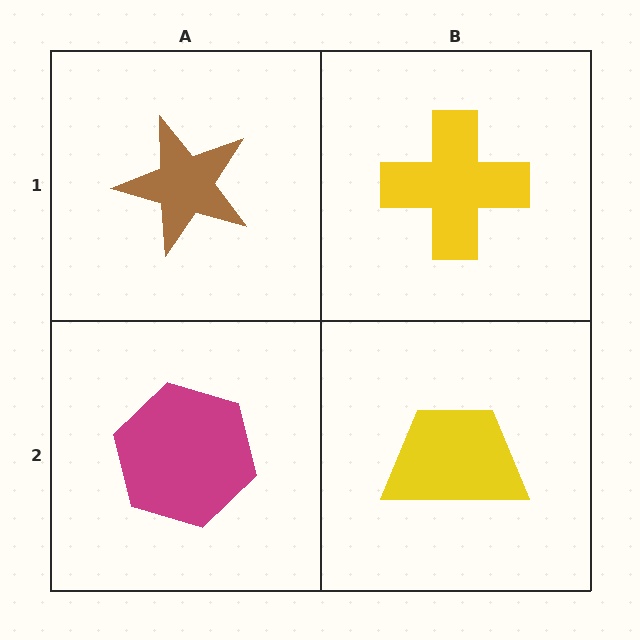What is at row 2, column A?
A magenta hexagon.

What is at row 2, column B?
A yellow trapezoid.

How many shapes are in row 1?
2 shapes.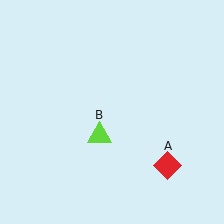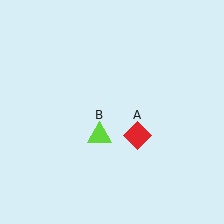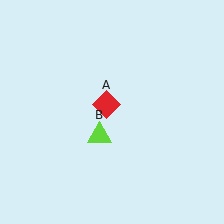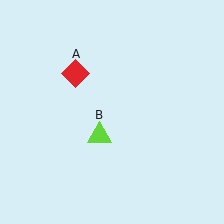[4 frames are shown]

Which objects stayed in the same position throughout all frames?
Lime triangle (object B) remained stationary.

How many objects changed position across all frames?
1 object changed position: red diamond (object A).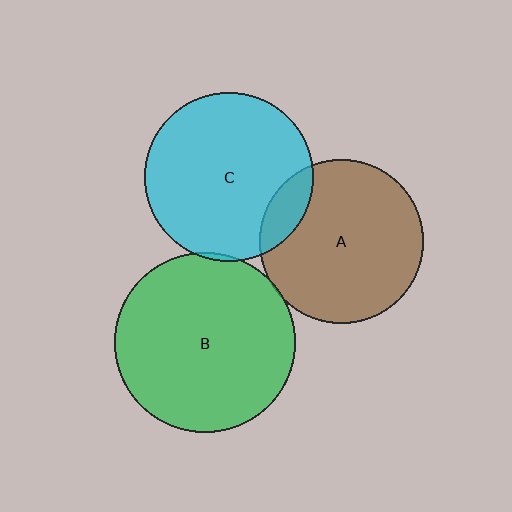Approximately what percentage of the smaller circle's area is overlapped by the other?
Approximately 5%.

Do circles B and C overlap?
Yes.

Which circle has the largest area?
Circle B (green).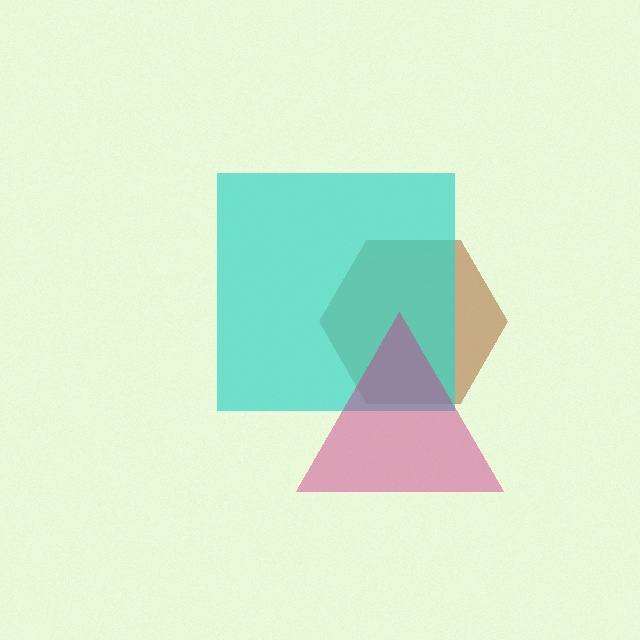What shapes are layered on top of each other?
The layered shapes are: a brown hexagon, a cyan square, a magenta triangle.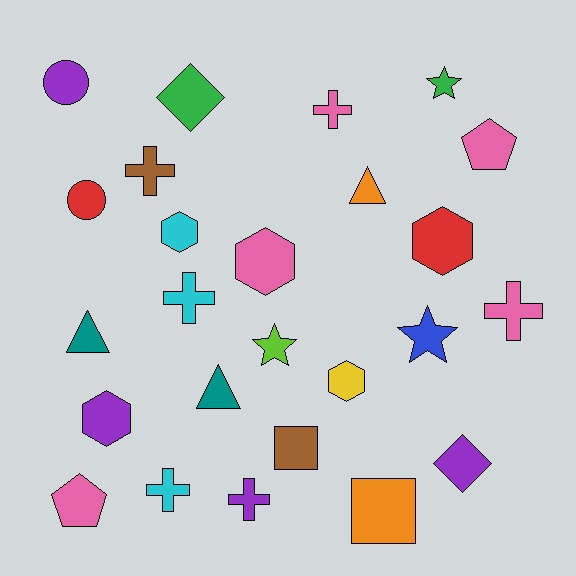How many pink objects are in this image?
There are 5 pink objects.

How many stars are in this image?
There are 3 stars.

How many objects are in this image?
There are 25 objects.